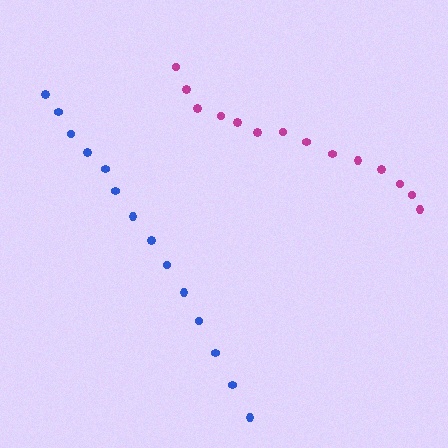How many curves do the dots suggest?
There are 2 distinct paths.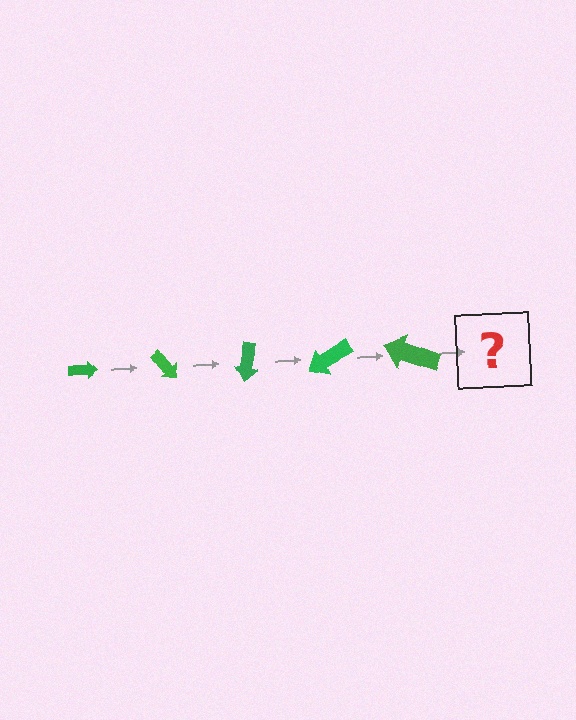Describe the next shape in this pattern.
It should be an arrow, larger than the previous one and rotated 250 degrees from the start.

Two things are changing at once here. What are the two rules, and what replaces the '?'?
The two rules are that the arrow grows larger each step and it rotates 50 degrees each step. The '?' should be an arrow, larger than the previous one and rotated 250 degrees from the start.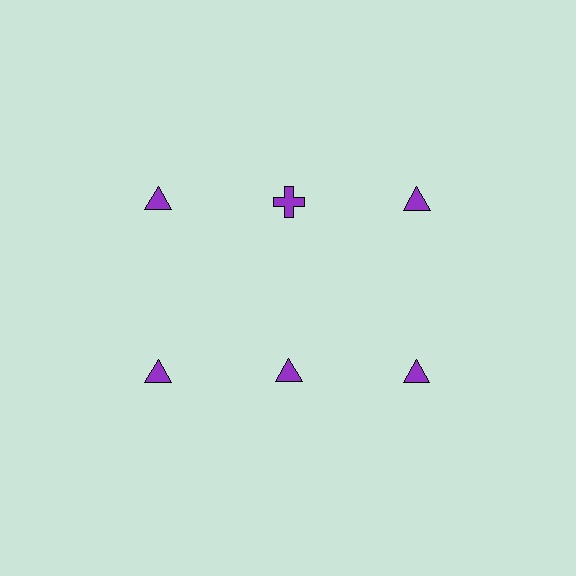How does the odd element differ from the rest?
It has a different shape: cross instead of triangle.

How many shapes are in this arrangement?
There are 6 shapes arranged in a grid pattern.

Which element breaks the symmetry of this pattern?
The purple cross in the top row, second from left column breaks the symmetry. All other shapes are purple triangles.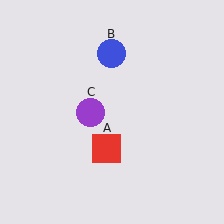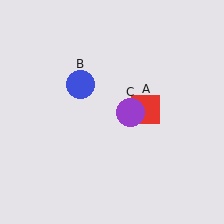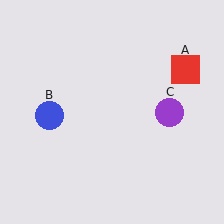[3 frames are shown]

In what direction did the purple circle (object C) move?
The purple circle (object C) moved right.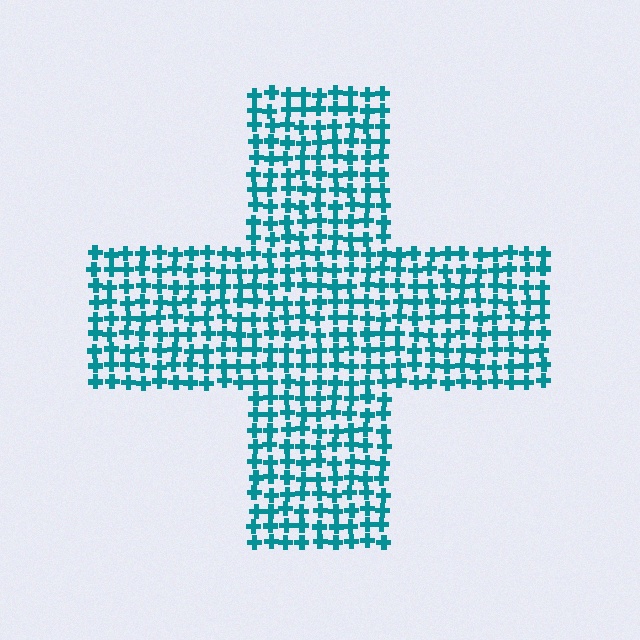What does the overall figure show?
The overall figure shows a cross.